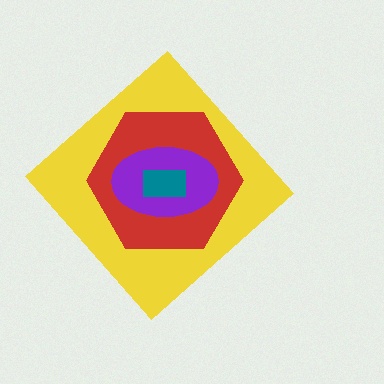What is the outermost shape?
The yellow diamond.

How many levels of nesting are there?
4.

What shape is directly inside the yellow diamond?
The red hexagon.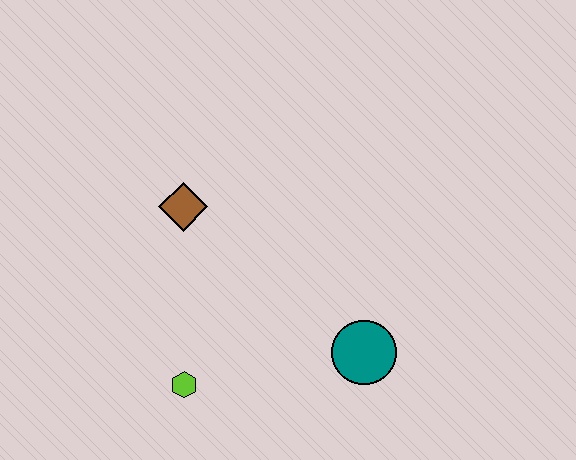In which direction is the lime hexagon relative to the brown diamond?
The lime hexagon is below the brown diamond.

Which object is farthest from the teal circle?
The brown diamond is farthest from the teal circle.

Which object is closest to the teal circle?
The lime hexagon is closest to the teal circle.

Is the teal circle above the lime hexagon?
Yes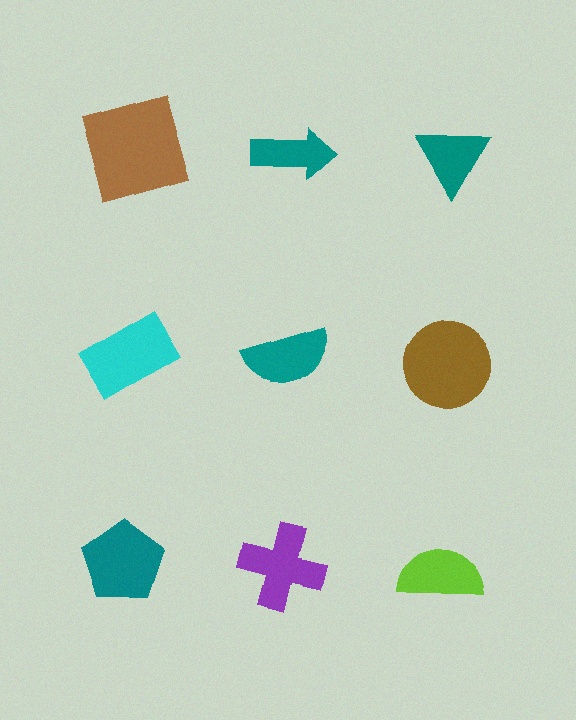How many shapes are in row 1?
3 shapes.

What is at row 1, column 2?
A teal arrow.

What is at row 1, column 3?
A teal triangle.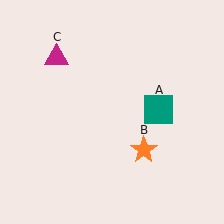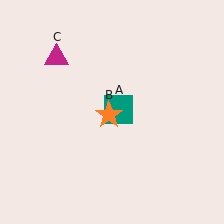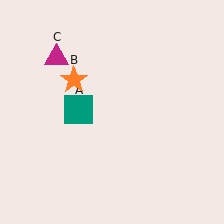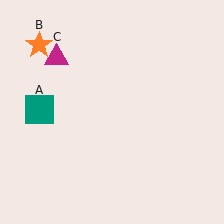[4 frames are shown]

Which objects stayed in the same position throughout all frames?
Magenta triangle (object C) remained stationary.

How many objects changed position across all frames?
2 objects changed position: teal square (object A), orange star (object B).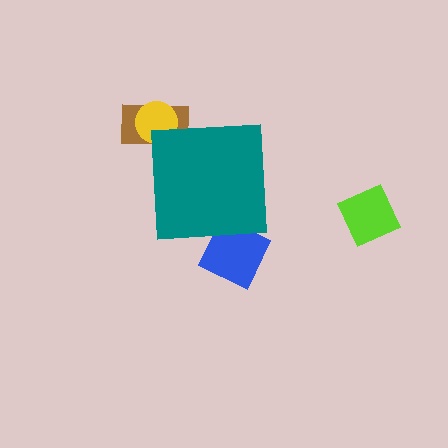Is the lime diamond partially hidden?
No, the lime diamond is fully visible.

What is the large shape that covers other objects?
A teal square.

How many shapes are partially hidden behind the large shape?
3 shapes are partially hidden.